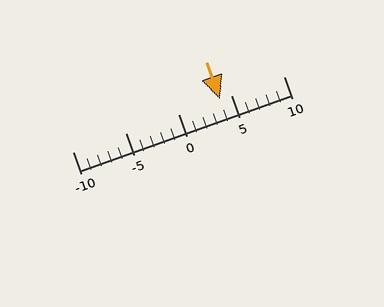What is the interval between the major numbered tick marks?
The major tick marks are spaced 5 units apart.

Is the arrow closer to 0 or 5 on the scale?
The arrow is closer to 5.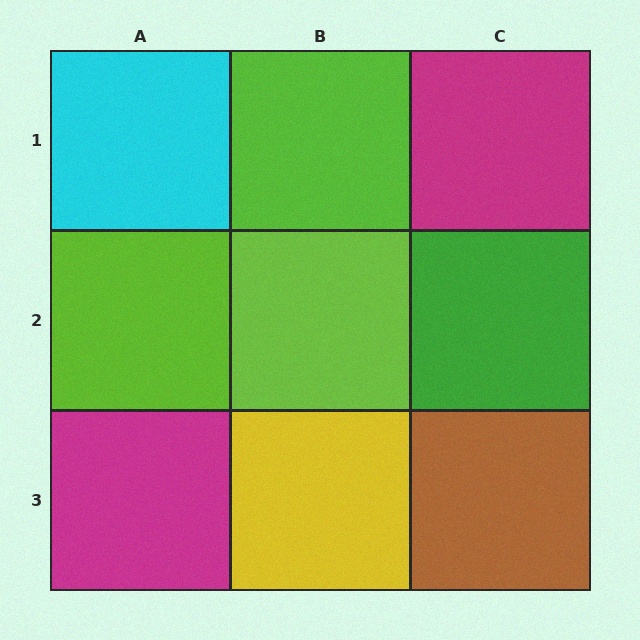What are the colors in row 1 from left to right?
Cyan, lime, magenta.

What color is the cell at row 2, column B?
Lime.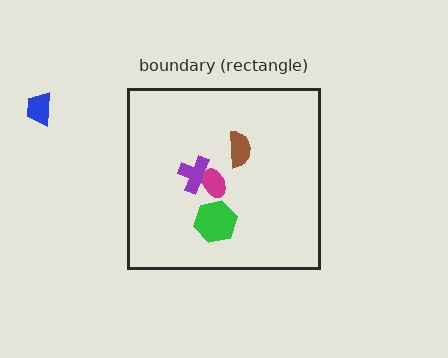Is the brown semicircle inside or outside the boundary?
Inside.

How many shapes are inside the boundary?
4 inside, 1 outside.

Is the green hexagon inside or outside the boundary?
Inside.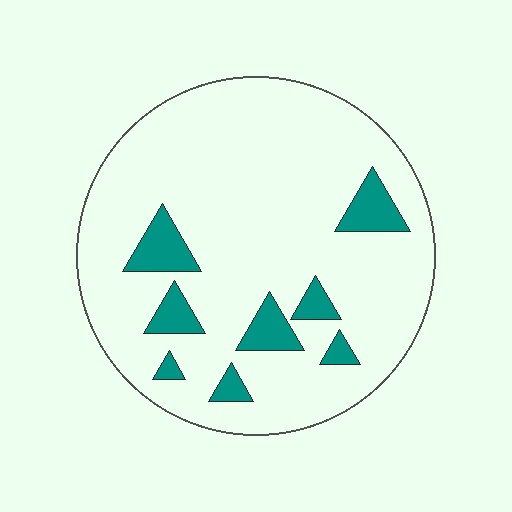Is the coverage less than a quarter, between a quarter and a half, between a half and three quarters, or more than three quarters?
Less than a quarter.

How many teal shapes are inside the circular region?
8.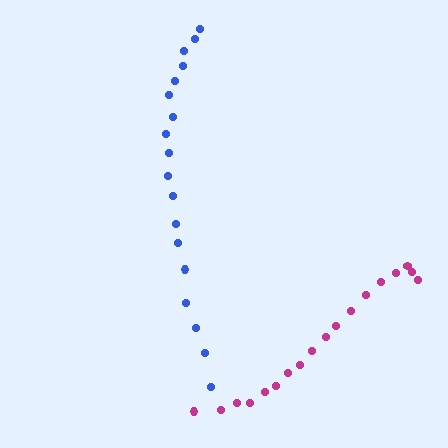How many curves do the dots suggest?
There are 2 distinct paths.